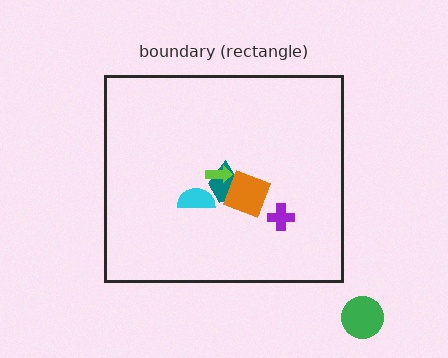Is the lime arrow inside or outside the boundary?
Inside.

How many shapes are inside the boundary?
5 inside, 1 outside.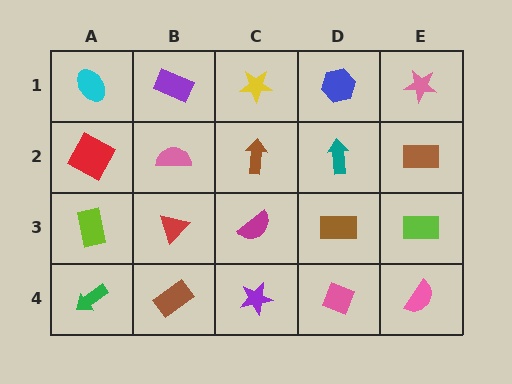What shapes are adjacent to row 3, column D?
A teal arrow (row 2, column D), a pink diamond (row 4, column D), a magenta semicircle (row 3, column C), a lime rectangle (row 3, column E).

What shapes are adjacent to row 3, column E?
A brown rectangle (row 2, column E), a pink semicircle (row 4, column E), a brown rectangle (row 3, column D).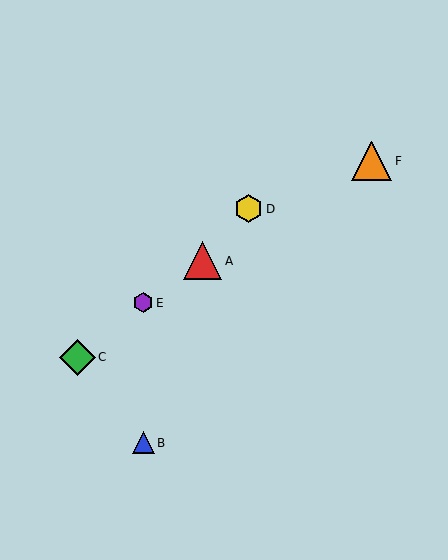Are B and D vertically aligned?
No, B is at x≈143 and D is at x≈249.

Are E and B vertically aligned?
Yes, both are at x≈143.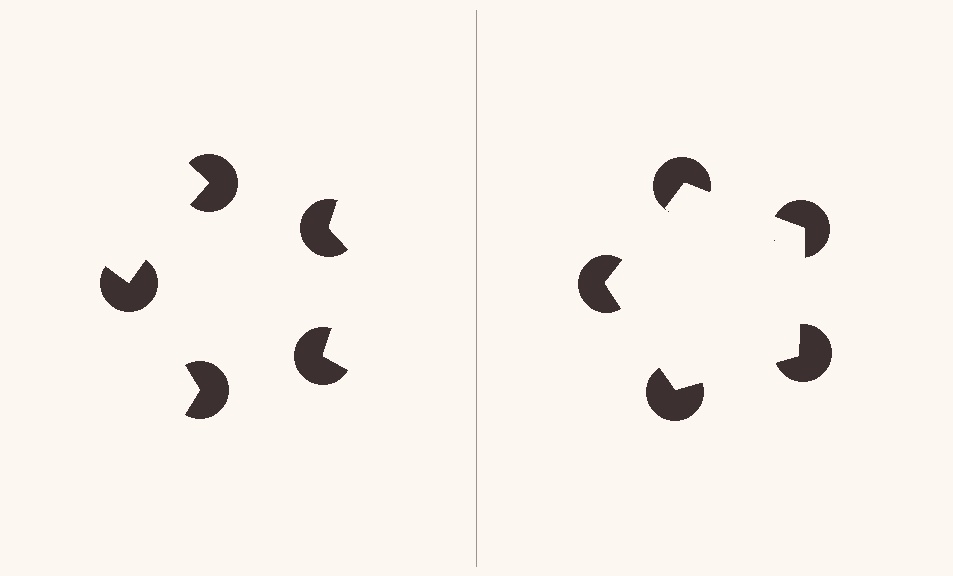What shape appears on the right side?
An illusory pentagon.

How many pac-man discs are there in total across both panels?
10 — 5 on each side.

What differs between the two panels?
The pac-man discs are positioned identically on both sides; only the wedge orientations differ. On the right they align to a pentagon; on the left they are misaligned.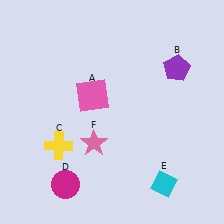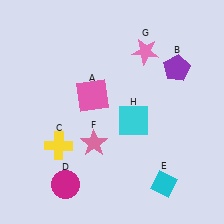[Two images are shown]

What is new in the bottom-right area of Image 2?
A cyan square (H) was added in the bottom-right area of Image 2.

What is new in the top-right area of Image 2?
A pink star (G) was added in the top-right area of Image 2.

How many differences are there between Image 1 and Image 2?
There are 2 differences between the two images.